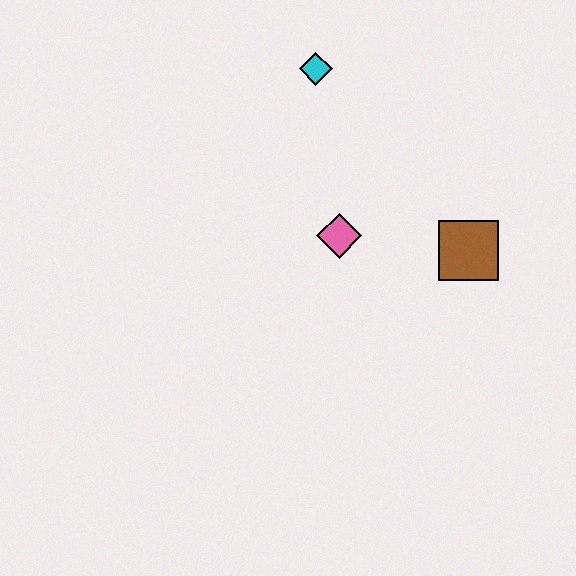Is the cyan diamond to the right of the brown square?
No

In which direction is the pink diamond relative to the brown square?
The pink diamond is to the left of the brown square.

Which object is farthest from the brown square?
The cyan diamond is farthest from the brown square.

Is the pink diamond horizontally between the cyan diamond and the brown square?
Yes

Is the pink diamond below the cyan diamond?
Yes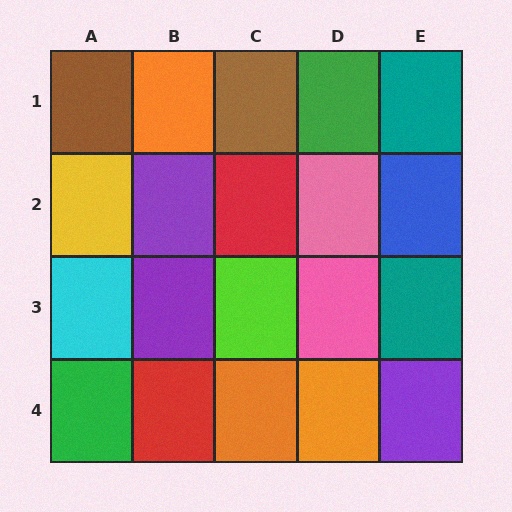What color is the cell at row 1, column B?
Orange.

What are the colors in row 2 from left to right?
Yellow, purple, red, pink, blue.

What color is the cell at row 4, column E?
Purple.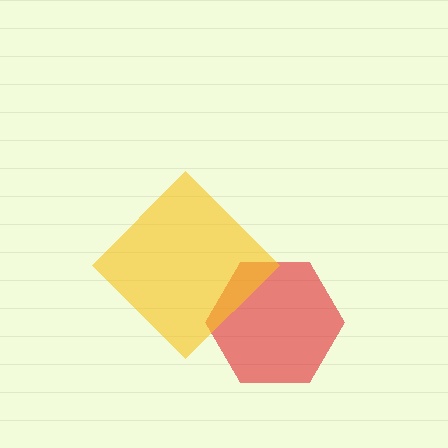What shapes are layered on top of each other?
The layered shapes are: a red hexagon, a yellow diamond.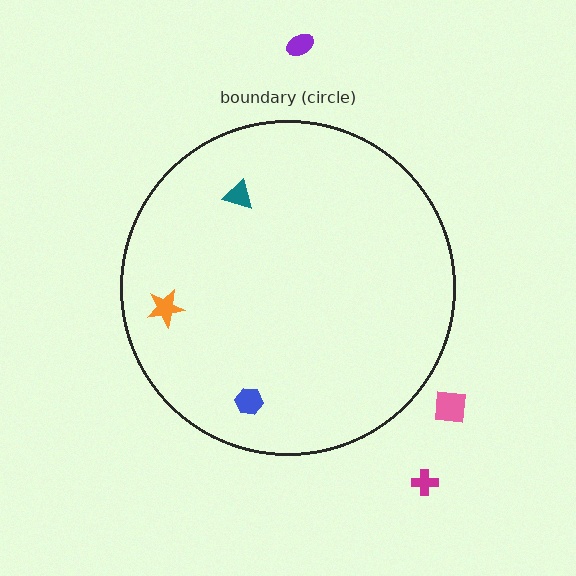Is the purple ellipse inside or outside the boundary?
Outside.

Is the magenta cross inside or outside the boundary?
Outside.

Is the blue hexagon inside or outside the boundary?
Inside.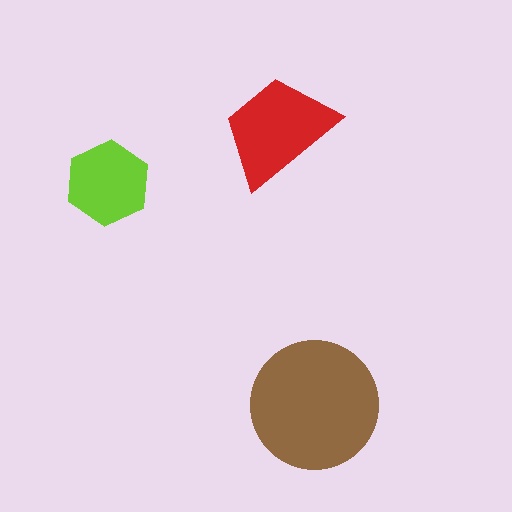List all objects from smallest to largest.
The lime hexagon, the red trapezoid, the brown circle.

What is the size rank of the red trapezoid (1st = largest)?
2nd.